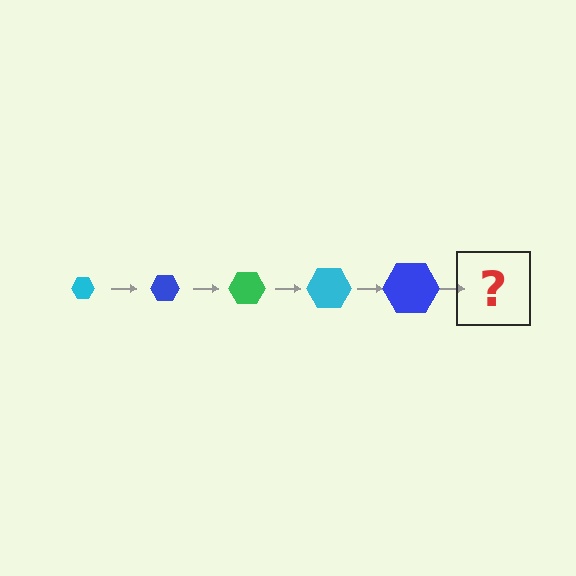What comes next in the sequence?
The next element should be a green hexagon, larger than the previous one.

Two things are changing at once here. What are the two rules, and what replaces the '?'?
The two rules are that the hexagon grows larger each step and the color cycles through cyan, blue, and green. The '?' should be a green hexagon, larger than the previous one.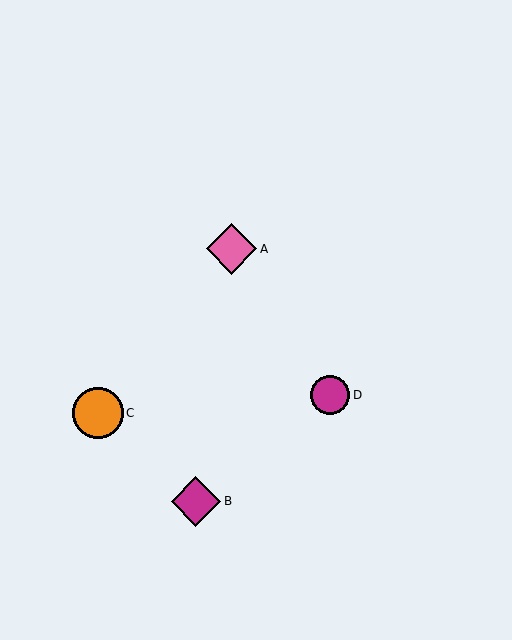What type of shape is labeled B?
Shape B is a magenta diamond.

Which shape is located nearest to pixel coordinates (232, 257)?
The pink diamond (labeled A) at (232, 249) is nearest to that location.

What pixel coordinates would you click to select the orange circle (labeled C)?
Click at (98, 413) to select the orange circle C.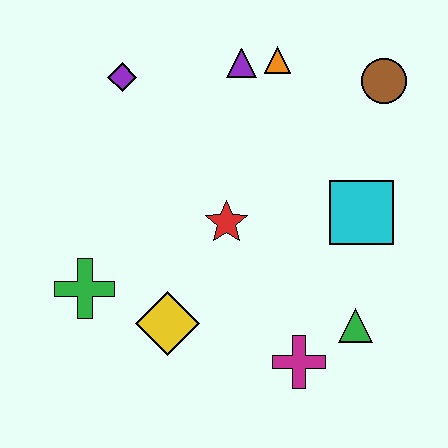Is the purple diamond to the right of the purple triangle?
No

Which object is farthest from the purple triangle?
The magenta cross is farthest from the purple triangle.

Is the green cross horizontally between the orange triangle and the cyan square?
No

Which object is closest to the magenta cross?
The green triangle is closest to the magenta cross.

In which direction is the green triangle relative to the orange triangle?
The green triangle is below the orange triangle.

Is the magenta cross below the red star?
Yes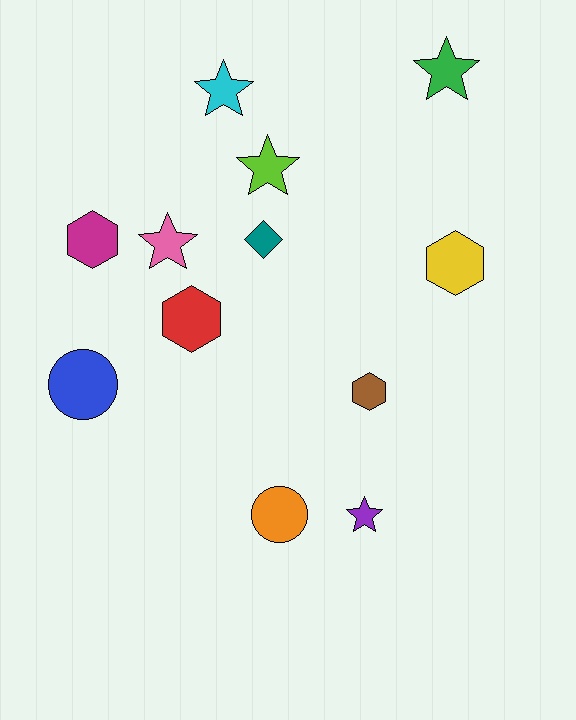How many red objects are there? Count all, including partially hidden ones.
There is 1 red object.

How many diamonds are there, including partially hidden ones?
There is 1 diamond.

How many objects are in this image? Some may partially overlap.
There are 12 objects.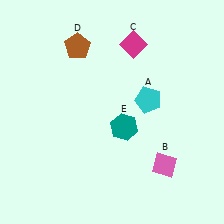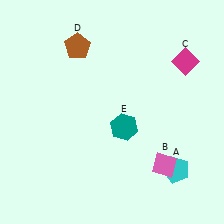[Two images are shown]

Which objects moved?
The objects that moved are: the cyan pentagon (A), the magenta diamond (C).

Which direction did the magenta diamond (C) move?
The magenta diamond (C) moved right.